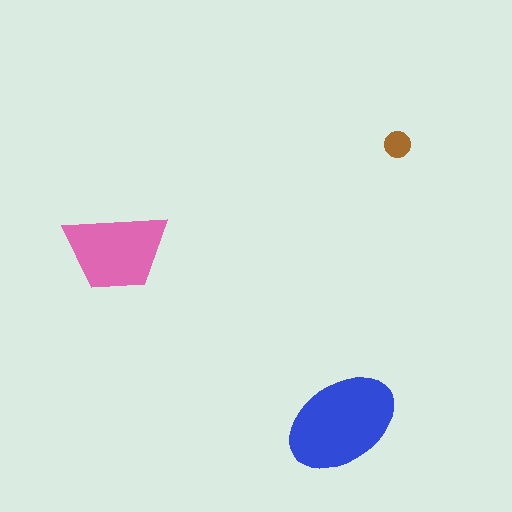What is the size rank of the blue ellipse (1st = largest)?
1st.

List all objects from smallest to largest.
The brown circle, the pink trapezoid, the blue ellipse.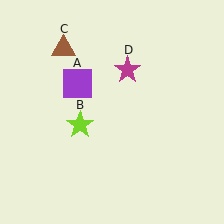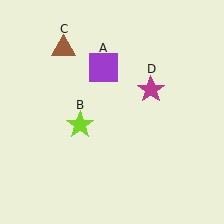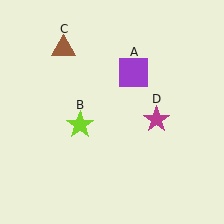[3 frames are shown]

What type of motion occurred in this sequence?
The purple square (object A), magenta star (object D) rotated clockwise around the center of the scene.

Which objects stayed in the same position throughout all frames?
Lime star (object B) and brown triangle (object C) remained stationary.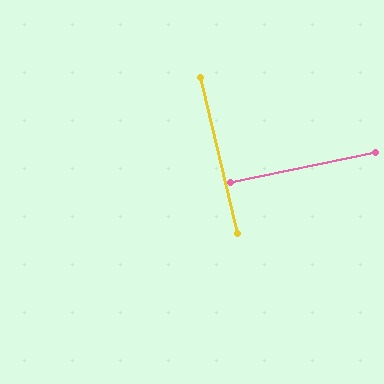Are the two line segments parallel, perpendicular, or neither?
Perpendicular — they meet at approximately 89°.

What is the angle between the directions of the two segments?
Approximately 89 degrees.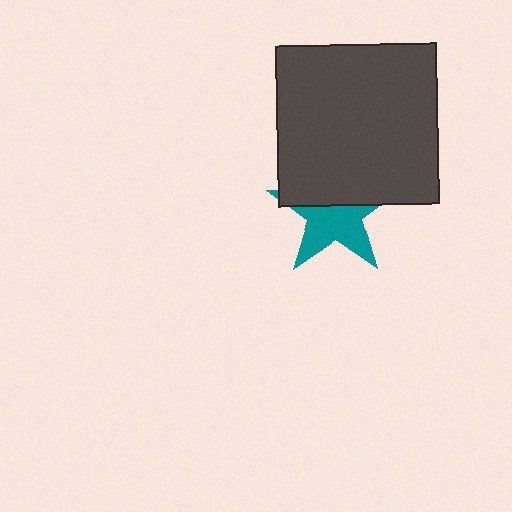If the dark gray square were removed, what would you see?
You would see the complete teal star.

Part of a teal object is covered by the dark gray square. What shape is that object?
It is a star.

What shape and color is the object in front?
The object in front is a dark gray square.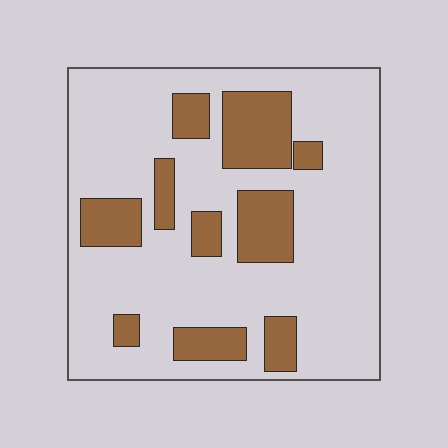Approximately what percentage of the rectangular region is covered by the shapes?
Approximately 25%.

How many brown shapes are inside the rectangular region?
10.